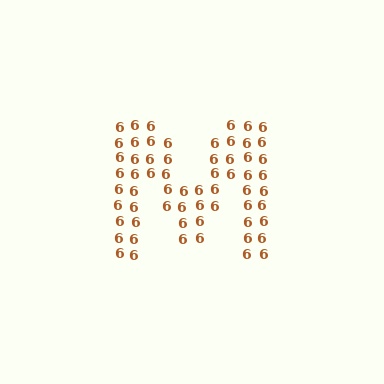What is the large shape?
The large shape is the letter M.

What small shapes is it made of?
It is made of small digit 6's.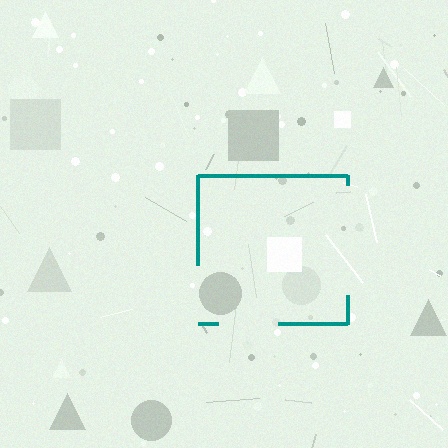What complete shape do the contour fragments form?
The contour fragments form a square.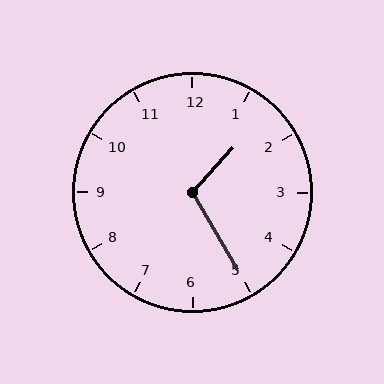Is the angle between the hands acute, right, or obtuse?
It is obtuse.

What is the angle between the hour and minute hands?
Approximately 108 degrees.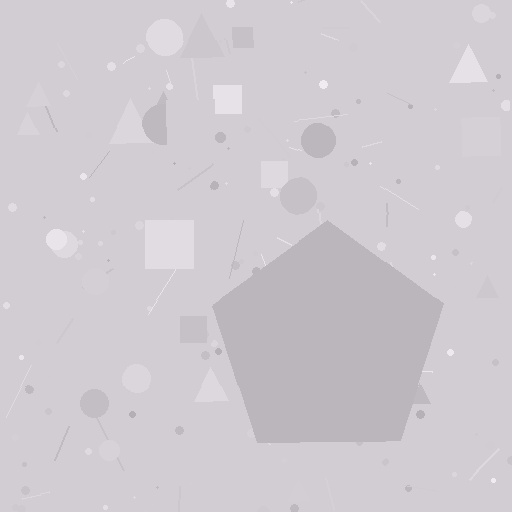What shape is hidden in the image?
A pentagon is hidden in the image.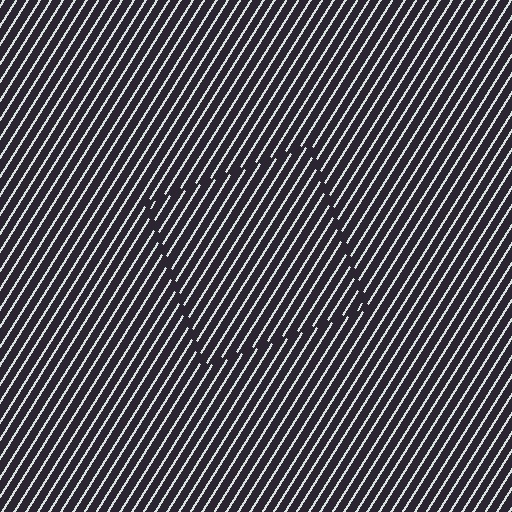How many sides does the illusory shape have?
4 sides — the line-ends trace a square.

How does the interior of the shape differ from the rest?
The interior of the shape contains the same grating, shifted by half a period — the contour is defined by the phase discontinuity where line-ends from the inner and outer gratings abut.